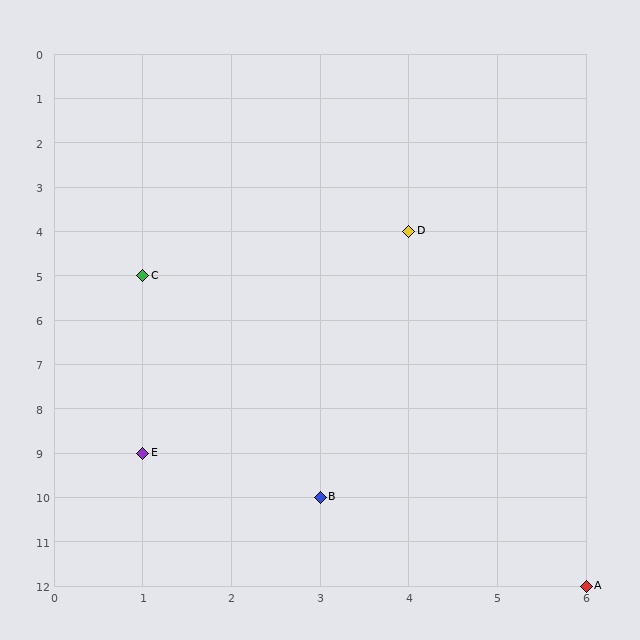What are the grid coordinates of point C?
Point C is at grid coordinates (1, 5).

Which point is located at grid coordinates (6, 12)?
Point A is at (6, 12).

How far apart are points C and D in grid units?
Points C and D are 3 columns and 1 row apart (about 3.2 grid units diagonally).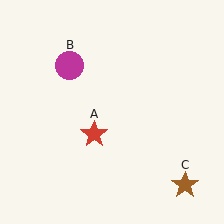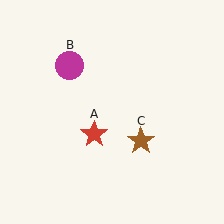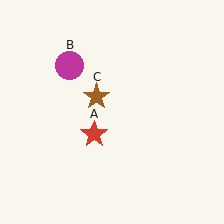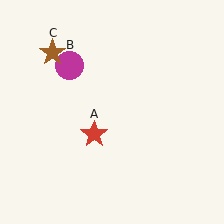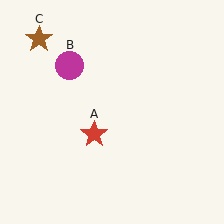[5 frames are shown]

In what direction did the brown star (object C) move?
The brown star (object C) moved up and to the left.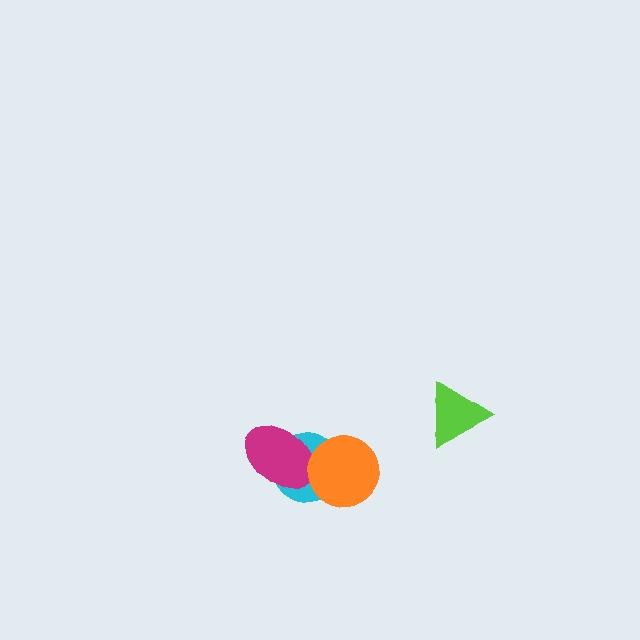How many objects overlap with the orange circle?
2 objects overlap with the orange circle.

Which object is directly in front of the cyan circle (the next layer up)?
The magenta ellipse is directly in front of the cyan circle.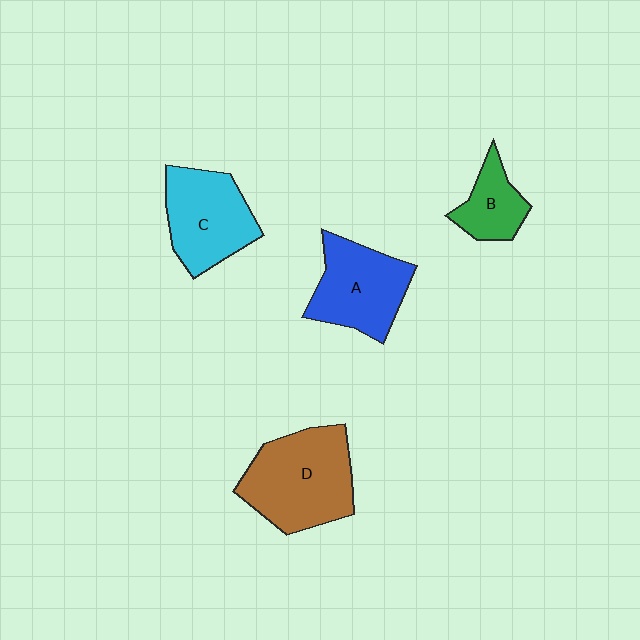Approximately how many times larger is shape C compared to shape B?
Approximately 1.8 times.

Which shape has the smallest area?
Shape B (green).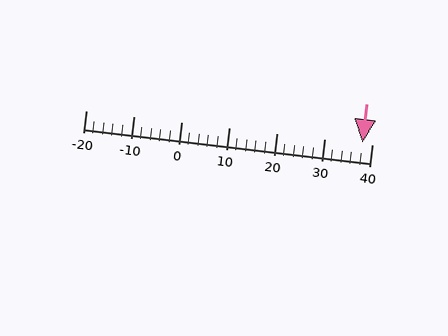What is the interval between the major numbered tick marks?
The major tick marks are spaced 10 units apart.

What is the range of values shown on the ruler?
The ruler shows values from -20 to 40.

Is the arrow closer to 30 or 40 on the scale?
The arrow is closer to 40.